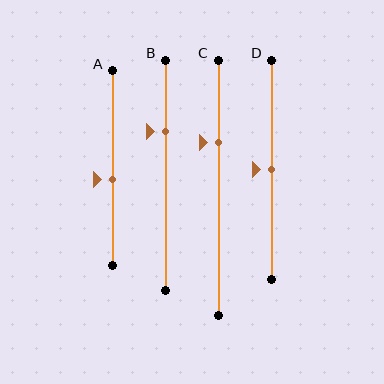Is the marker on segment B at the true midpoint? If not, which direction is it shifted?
No, the marker on segment B is shifted upward by about 19% of the segment length.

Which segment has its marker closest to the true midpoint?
Segment D has its marker closest to the true midpoint.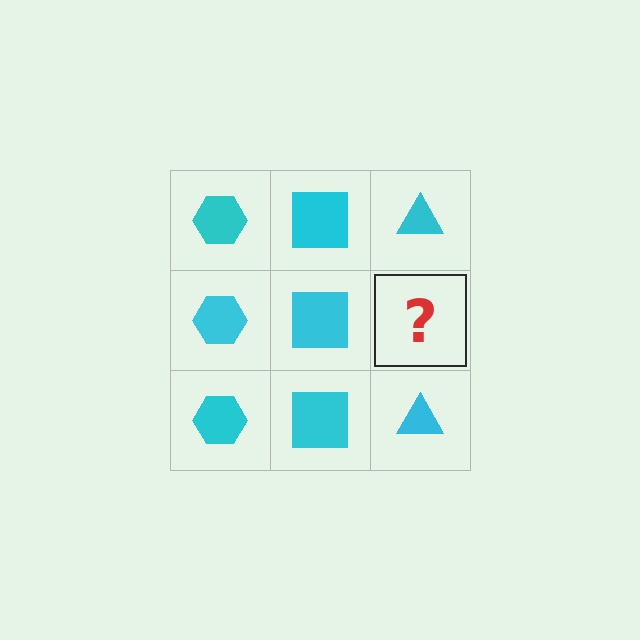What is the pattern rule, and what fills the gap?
The rule is that each column has a consistent shape. The gap should be filled with a cyan triangle.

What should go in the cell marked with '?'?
The missing cell should contain a cyan triangle.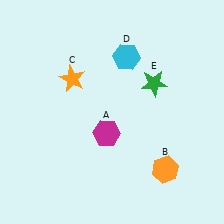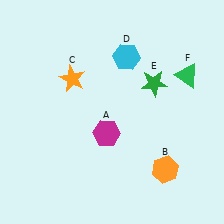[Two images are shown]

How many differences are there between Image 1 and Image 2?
There is 1 difference between the two images.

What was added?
A green triangle (F) was added in Image 2.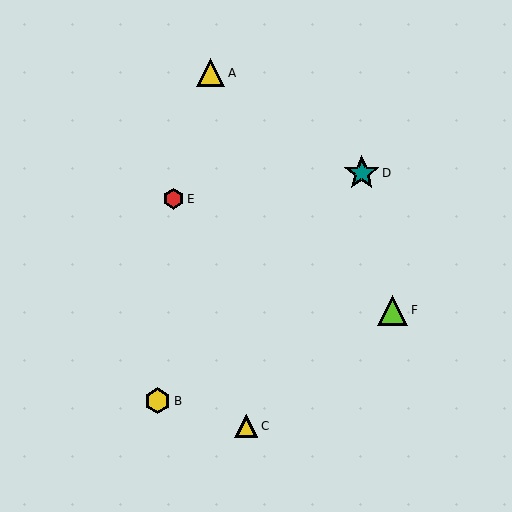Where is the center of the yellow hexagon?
The center of the yellow hexagon is at (158, 401).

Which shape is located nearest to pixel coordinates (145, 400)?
The yellow hexagon (labeled B) at (158, 401) is nearest to that location.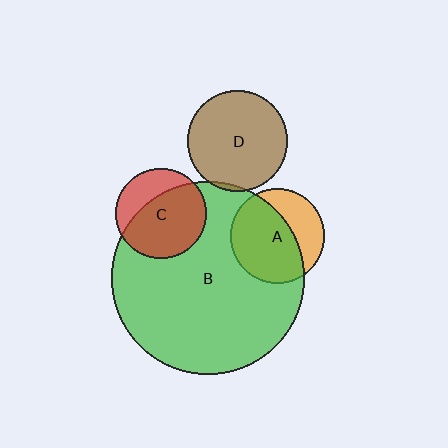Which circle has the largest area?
Circle B (green).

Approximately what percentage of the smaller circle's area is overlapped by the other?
Approximately 70%.